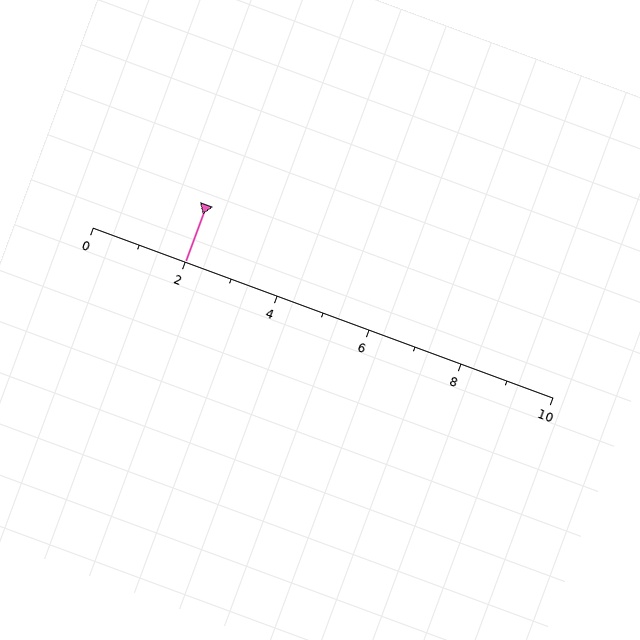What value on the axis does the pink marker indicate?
The marker indicates approximately 2.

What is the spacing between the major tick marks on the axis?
The major ticks are spaced 2 apart.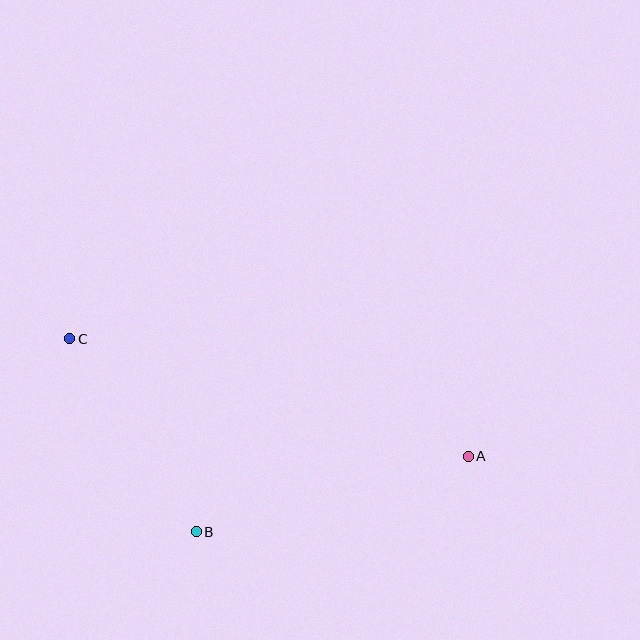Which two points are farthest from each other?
Points A and C are farthest from each other.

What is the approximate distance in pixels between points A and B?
The distance between A and B is approximately 283 pixels.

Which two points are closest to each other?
Points B and C are closest to each other.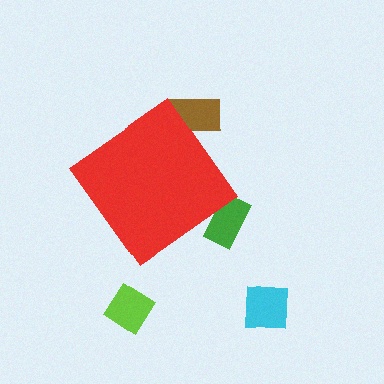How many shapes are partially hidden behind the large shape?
2 shapes are partially hidden.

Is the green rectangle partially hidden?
Yes, the green rectangle is partially hidden behind the red diamond.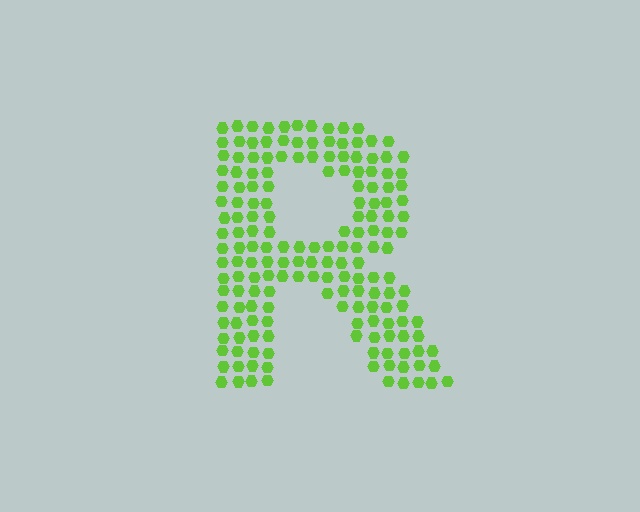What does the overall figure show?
The overall figure shows the letter R.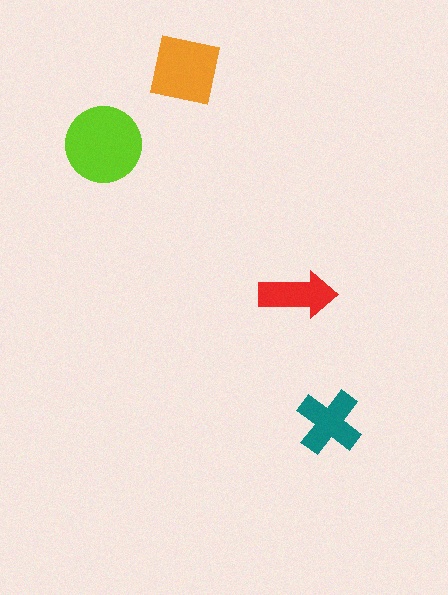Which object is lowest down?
The teal cross is bottommost.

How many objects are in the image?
There are 4 objects in the image.